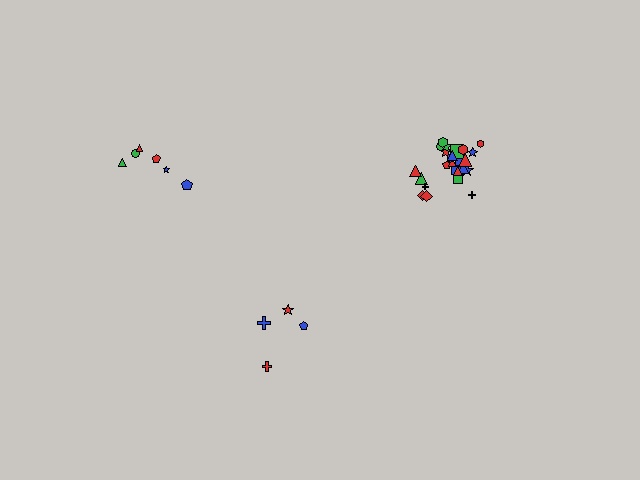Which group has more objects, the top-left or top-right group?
The top-right group.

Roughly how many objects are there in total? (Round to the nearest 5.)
Roughly 35 objects in total.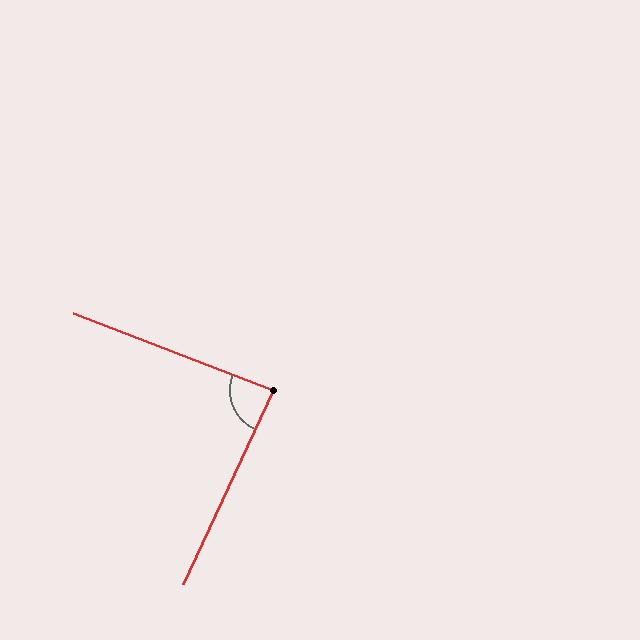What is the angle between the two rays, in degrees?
Approximately 86 degrees.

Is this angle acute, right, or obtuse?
It is approximately a right angle.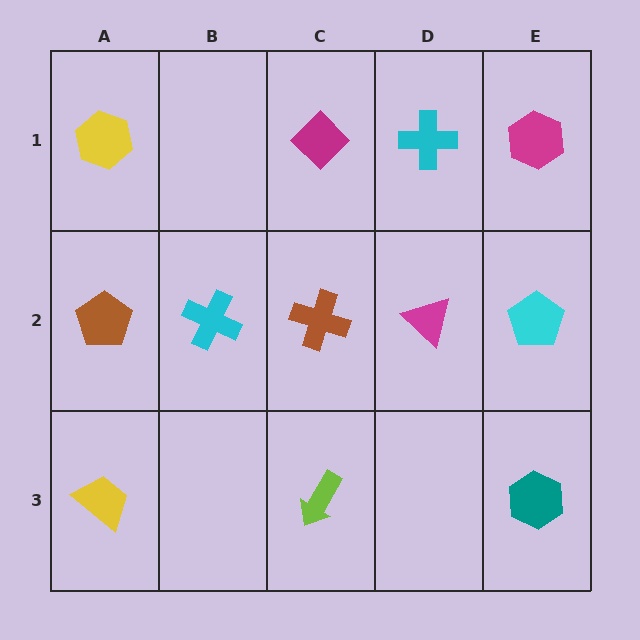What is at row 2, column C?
A brown cross.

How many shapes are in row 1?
4 shapes.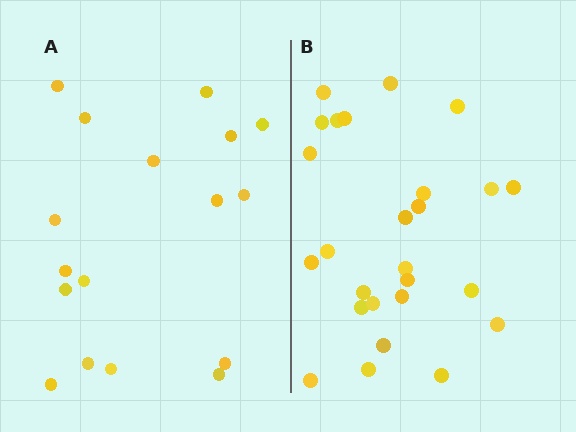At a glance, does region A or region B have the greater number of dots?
Region B (the right region) has more dots.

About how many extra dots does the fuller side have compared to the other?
Region B has roughly 8 or so more dots than region A.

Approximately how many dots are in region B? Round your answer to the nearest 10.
About 30 dots. (The exact count is 26, which rounds to 30.)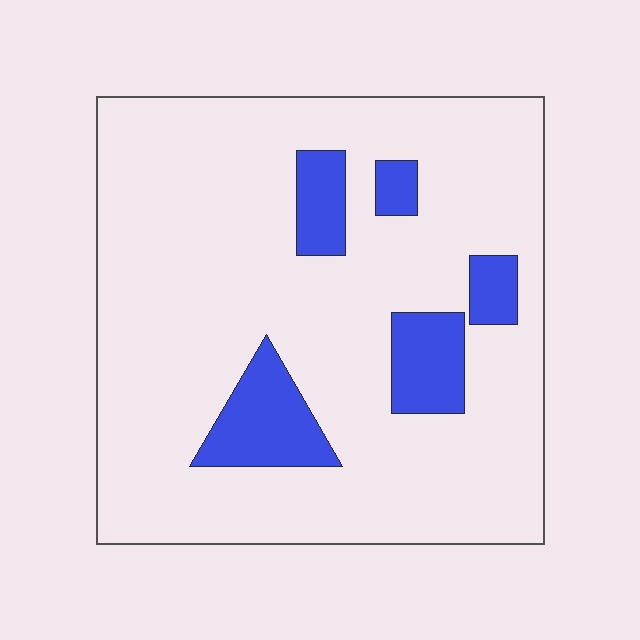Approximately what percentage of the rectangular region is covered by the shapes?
Approximately 15%.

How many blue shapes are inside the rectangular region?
5.